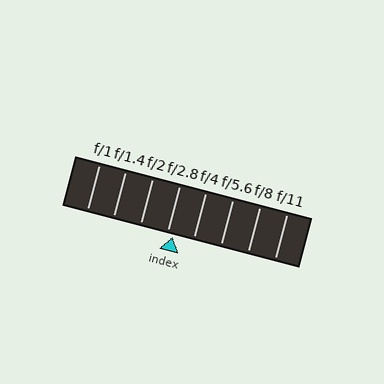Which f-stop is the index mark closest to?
The index mark is closest to f/2.8.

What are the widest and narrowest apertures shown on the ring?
The widest aperture shown is f/1 and the narrowest is f/11.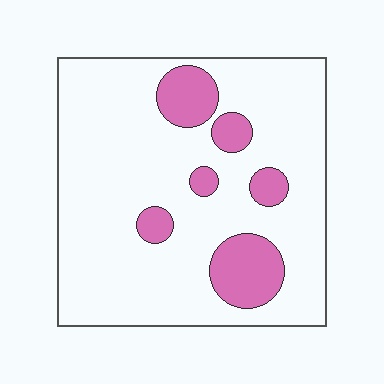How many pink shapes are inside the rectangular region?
6.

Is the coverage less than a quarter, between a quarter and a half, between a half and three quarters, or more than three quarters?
Less than a quarter.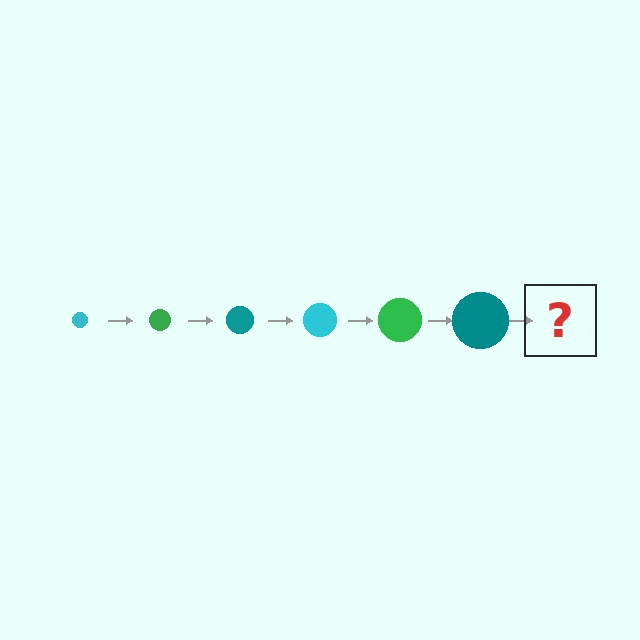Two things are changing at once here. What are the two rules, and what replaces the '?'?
The two rules are that the circle grows larger each step and the color cycles through cyan, green, and teal. The '?' should be a cyan circle, larger than the previous one.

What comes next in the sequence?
The next element should be a cyan circle, larger than the previous one.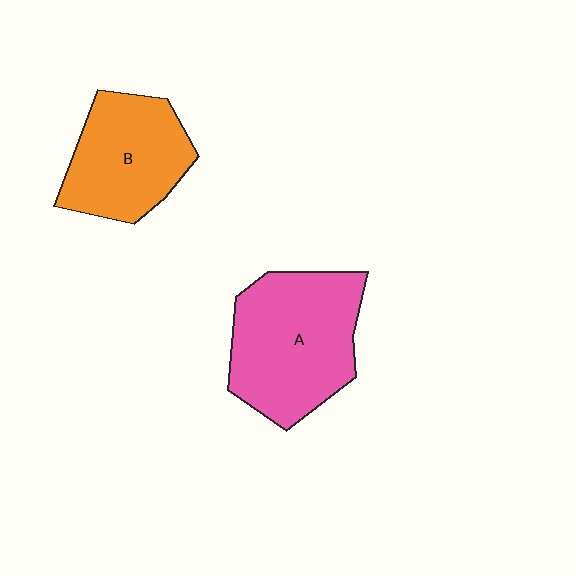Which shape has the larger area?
Shape A (pink).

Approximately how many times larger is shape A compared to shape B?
Approximately 1.3 times.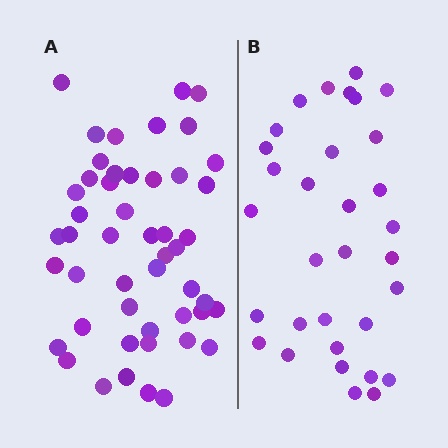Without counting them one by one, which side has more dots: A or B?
Region A (the left region) has more dots.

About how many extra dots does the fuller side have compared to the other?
Region A has approximately 15 more dots than region B.